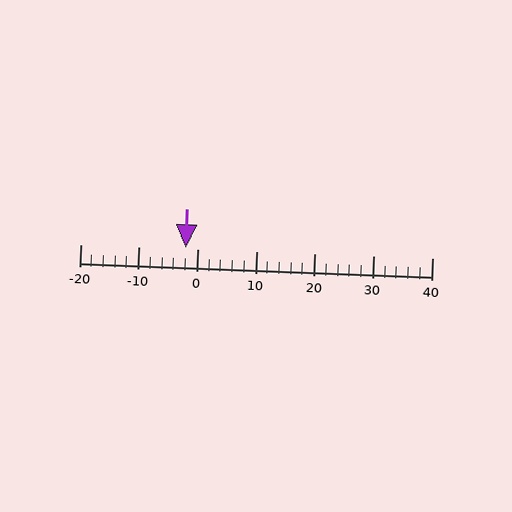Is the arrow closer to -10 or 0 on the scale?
The arrow is closer to 0.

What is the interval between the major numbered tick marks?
The major tick marks are spaced 10 units apart.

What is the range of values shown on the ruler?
The ruler shows values from -20 to 40.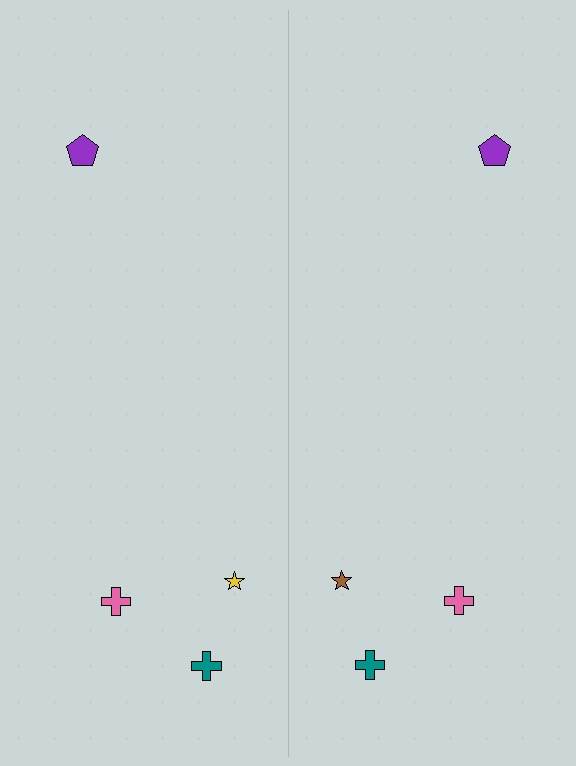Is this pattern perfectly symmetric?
No, the pattern is not perfectly symmetric. The brown star on the right side breaks the symmetry — its mirror counterpart is yellow.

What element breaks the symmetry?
The brown star on the right side breaks the symmetry — its mirror counterpart is yellow.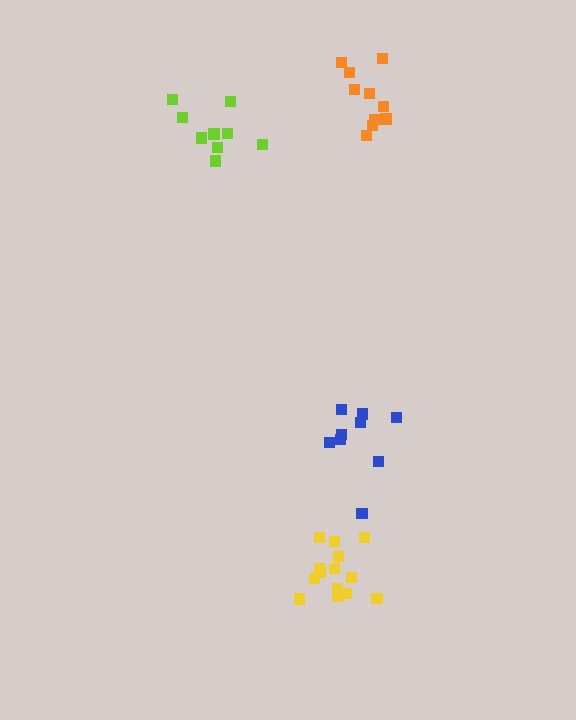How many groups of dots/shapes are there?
There are 4 groups.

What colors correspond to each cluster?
The clusters are colored: orange, yellow, lime, blue.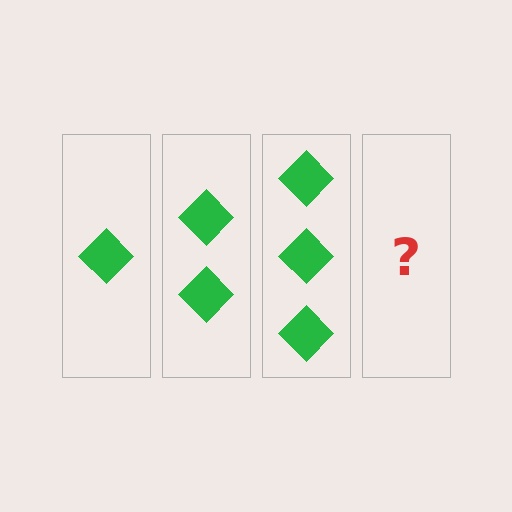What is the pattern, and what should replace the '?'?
The pattern is that each step adds one more diamond. The '?' should be 4 diamonds.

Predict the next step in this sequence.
The next step is 4 diamonds.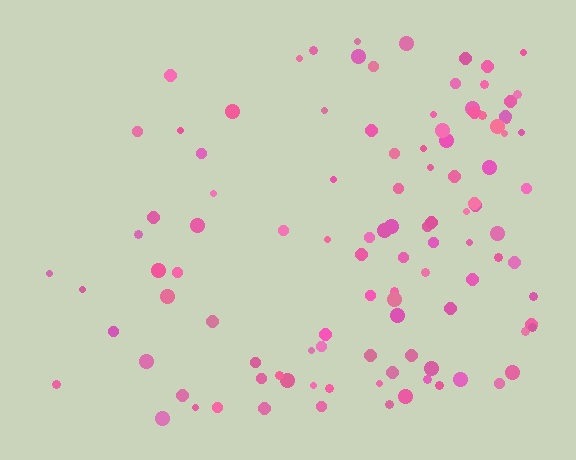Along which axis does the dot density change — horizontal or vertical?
Horizontal.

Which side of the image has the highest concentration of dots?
The right.